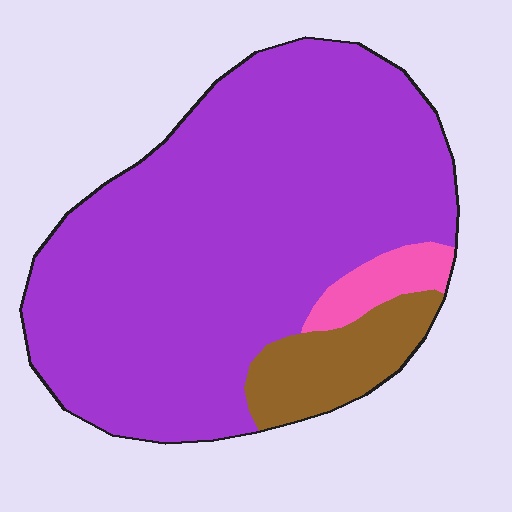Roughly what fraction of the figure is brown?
Brown takes up about one eighth (1/8) of the figure.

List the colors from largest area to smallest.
From largest to smallest: purple, brown, pink.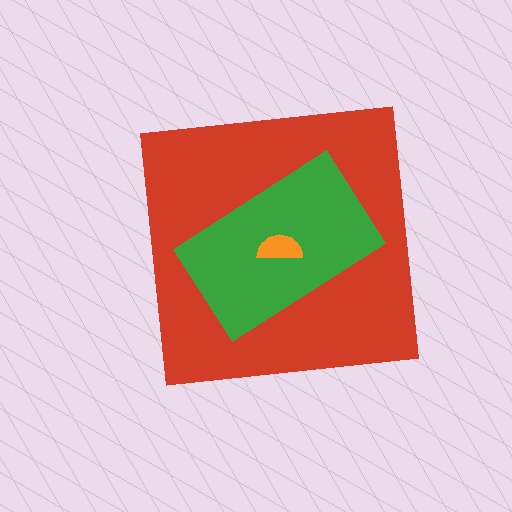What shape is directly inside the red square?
The green rectangle.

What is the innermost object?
The orange semicircle.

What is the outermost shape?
The red square.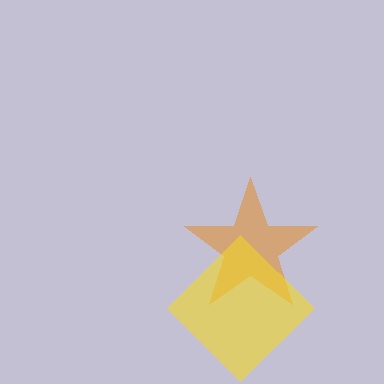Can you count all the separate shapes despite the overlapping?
Yes, there are 2 separate shapes.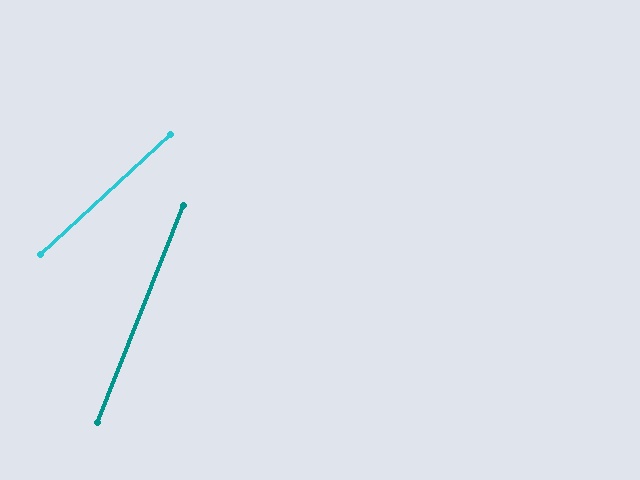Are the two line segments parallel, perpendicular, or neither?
Neither parallel nor perpendicular — they differ by about 25°.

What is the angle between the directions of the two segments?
Approximately 25 degrees.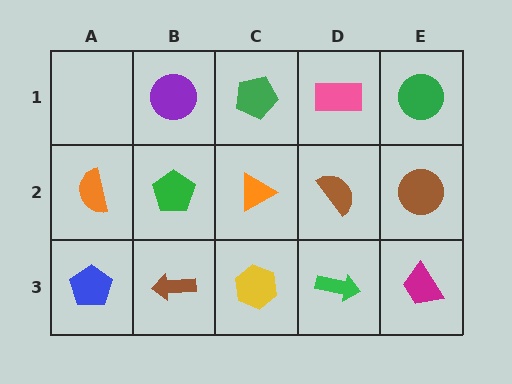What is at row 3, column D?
A green arrow.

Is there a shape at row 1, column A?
No, that cell is empty.